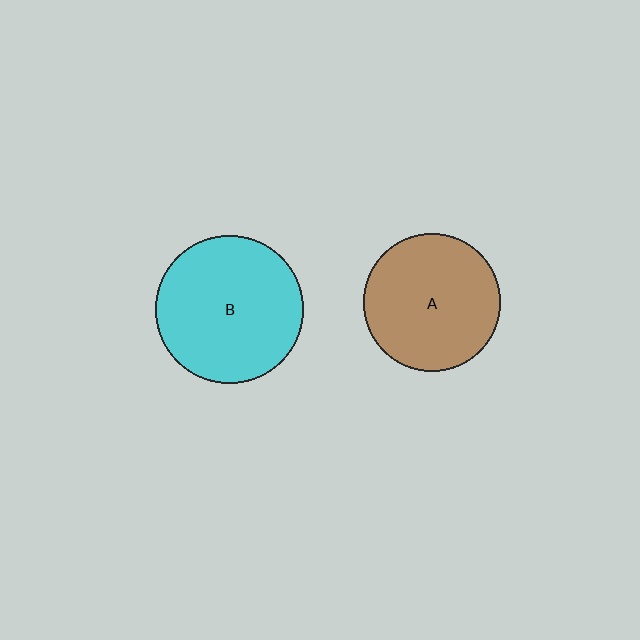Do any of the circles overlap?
No, none of the circles overlap.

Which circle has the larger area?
Circle B (cyan).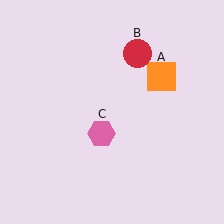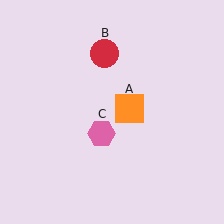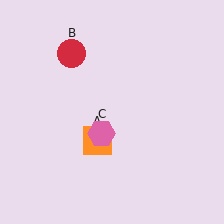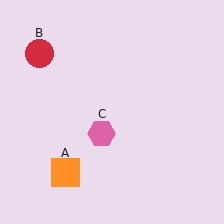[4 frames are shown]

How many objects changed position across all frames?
2 objects changed position: orange square (object A), red circle (object B).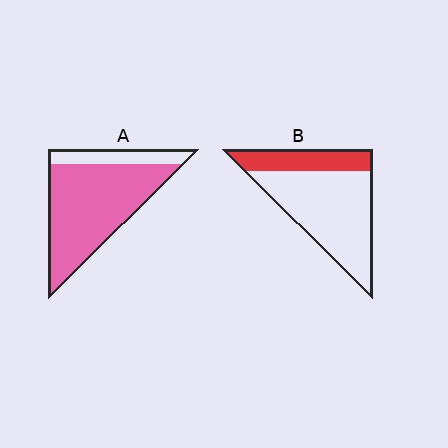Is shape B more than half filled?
No.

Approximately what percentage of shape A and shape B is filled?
A is approximately 80% and B is approximately 25%.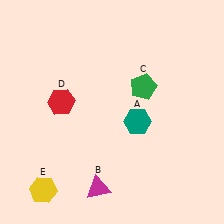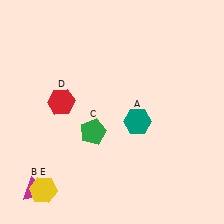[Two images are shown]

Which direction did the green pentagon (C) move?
The green pentagon (C) moved left.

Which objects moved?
The objects that moved are: the magenta triangle (B), the green pentagon (C).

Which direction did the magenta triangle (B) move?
The magenta triangle (B) moved left.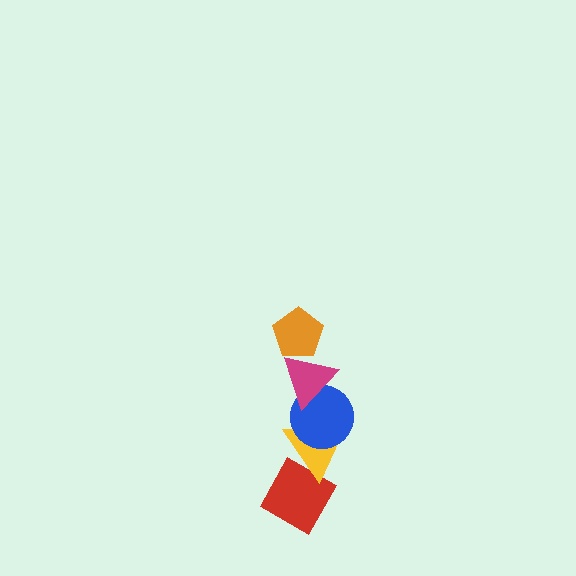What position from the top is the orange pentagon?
The orange pentagon is 1st from the top.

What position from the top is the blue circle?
The blue circle is 3rd from the top.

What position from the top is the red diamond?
The red diamond is 5th from the top.